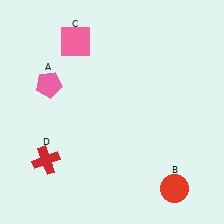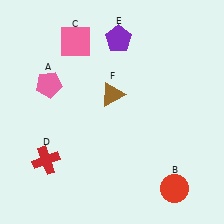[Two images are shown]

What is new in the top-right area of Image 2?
A brown triangle (F) was added in the top-right area of Image 2.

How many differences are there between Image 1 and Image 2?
There are 2 differences between the two images.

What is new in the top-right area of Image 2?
A purple pentagon (E) was added in the top-right area of Image 2.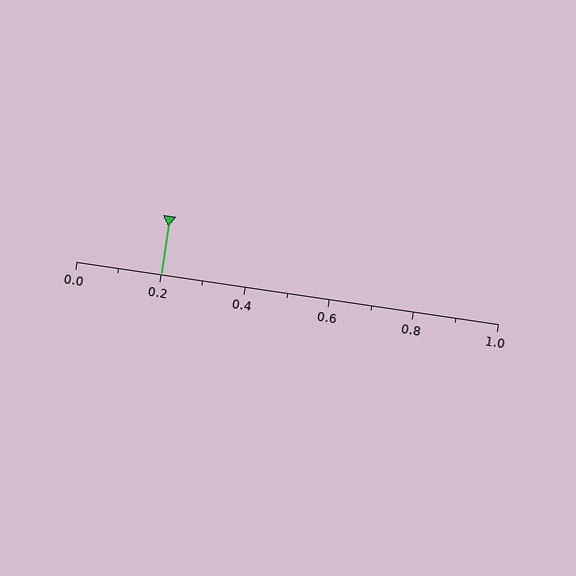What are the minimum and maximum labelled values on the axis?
The axis runs from 0.0 to 1.0.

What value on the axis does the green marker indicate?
The marker indicates approximately 0.2.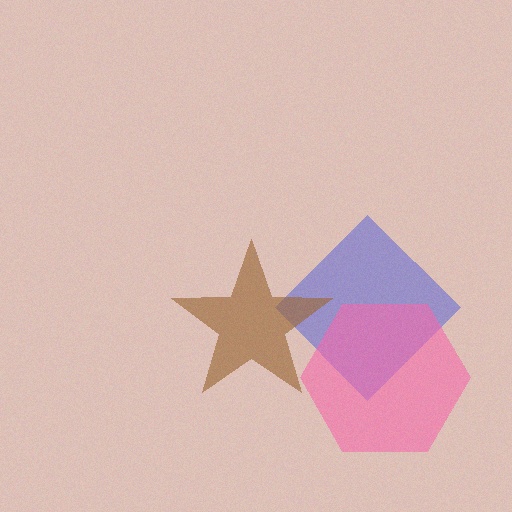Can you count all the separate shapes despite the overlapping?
Yes, there are 3 separate shapes.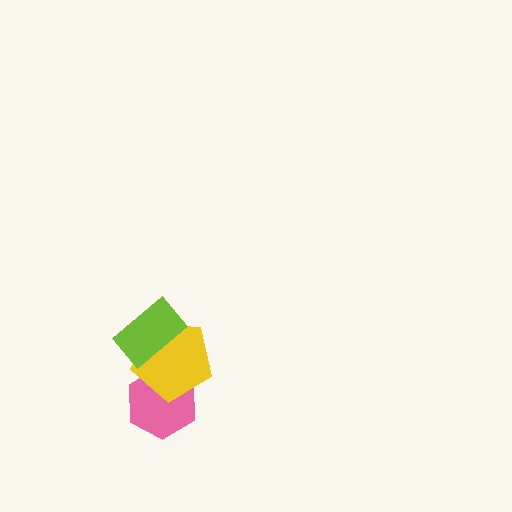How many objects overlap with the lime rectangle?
1 object overlaps with the lime rectangle.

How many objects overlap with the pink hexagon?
1 object overlaps with the pink hexagon.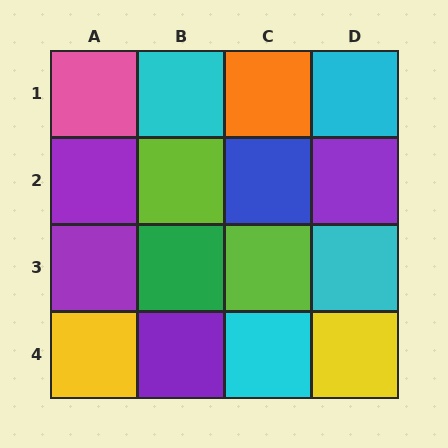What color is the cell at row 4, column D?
Yellow.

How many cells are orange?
1 cell is orange.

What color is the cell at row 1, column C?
Orange.